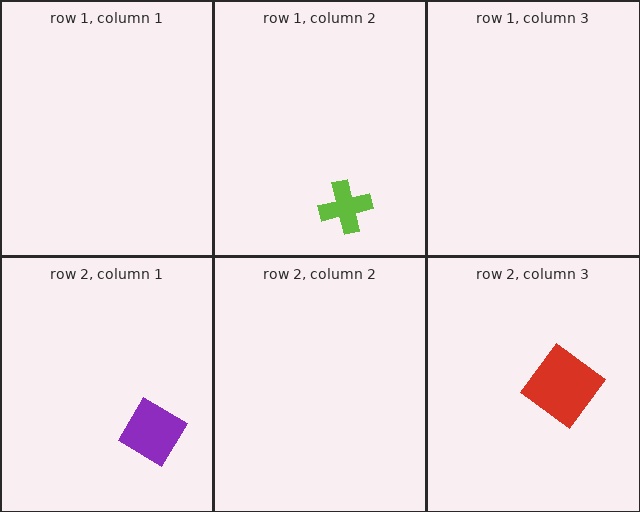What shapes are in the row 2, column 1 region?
The purple diamond.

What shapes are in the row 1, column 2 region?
The lime cross.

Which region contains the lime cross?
The row 1, column 2 region.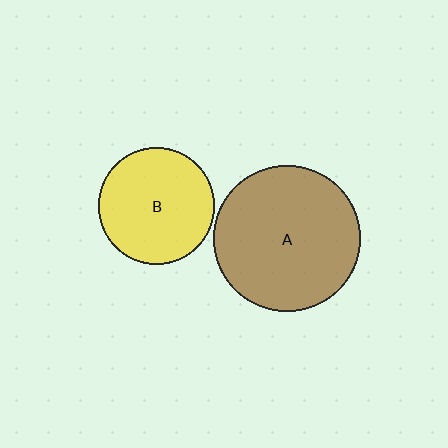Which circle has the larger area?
Circle A (brown).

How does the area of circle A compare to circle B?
Approximately 1.6 times.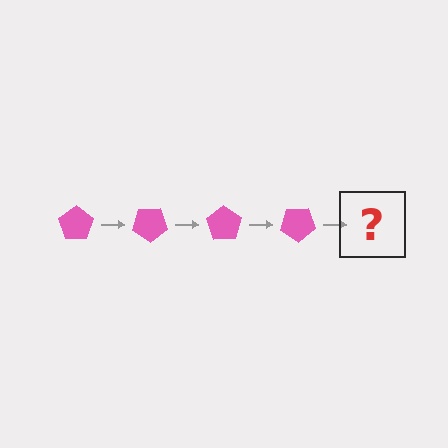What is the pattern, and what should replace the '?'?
The pattern is that the pentagon rotates 35 degrees each step. The '?' should be a pink pentagon rotated 140 degrees.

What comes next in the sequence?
The next element should be a pink pentagon rotated 140 degrees.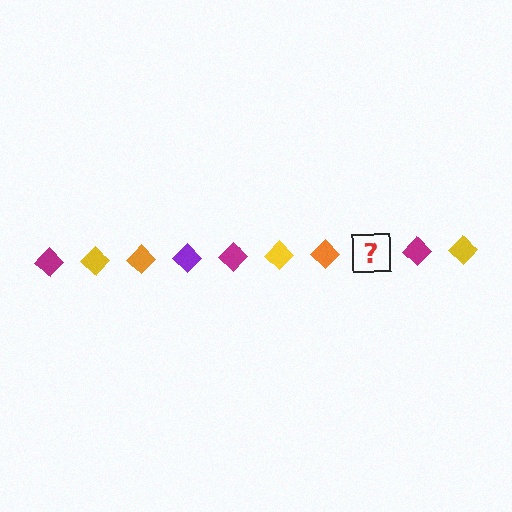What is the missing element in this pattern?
The missing element is a purple diamond.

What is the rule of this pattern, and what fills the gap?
The rule is that the pattern cycles through magenta, yellow, orange, purple diamonds. The gap should be filled with a purple diamond.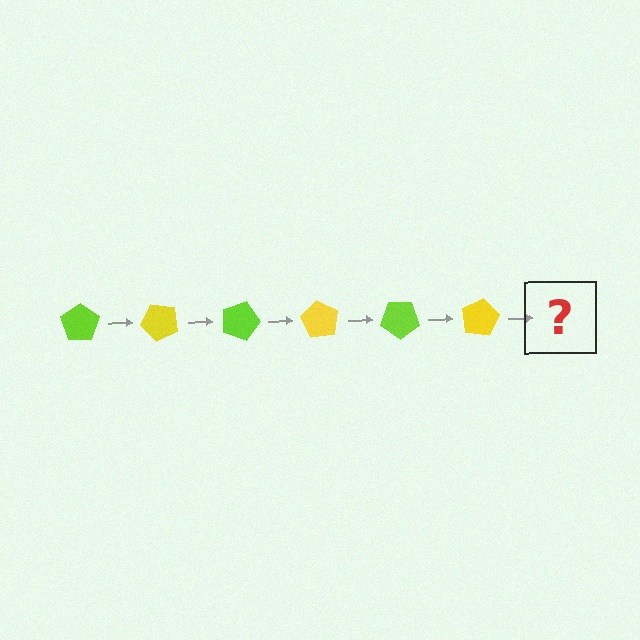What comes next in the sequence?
The next element should be a lime pentagon, rotated 270 degrees from the start.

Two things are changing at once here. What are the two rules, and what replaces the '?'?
The two rules are that it rotates 45 degrees each step and the color cycles through lime and yellow. The '?' should be a lime pentagon, rotated 270 degrees from the start.